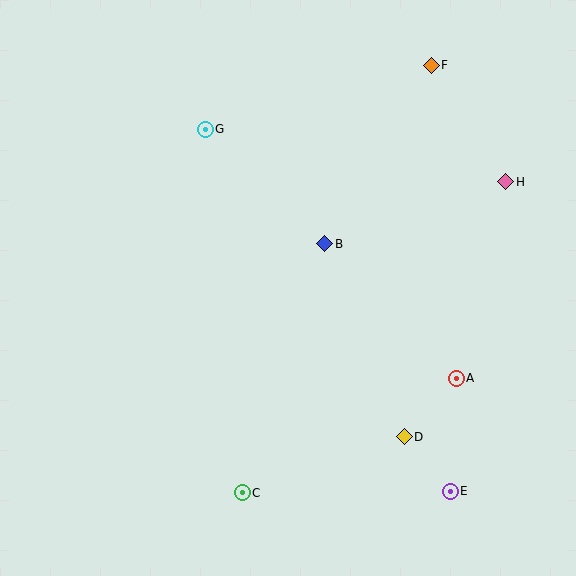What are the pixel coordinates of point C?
Point C is at (242, 493).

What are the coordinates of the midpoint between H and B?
The midpoint between H and B is at (415, 213).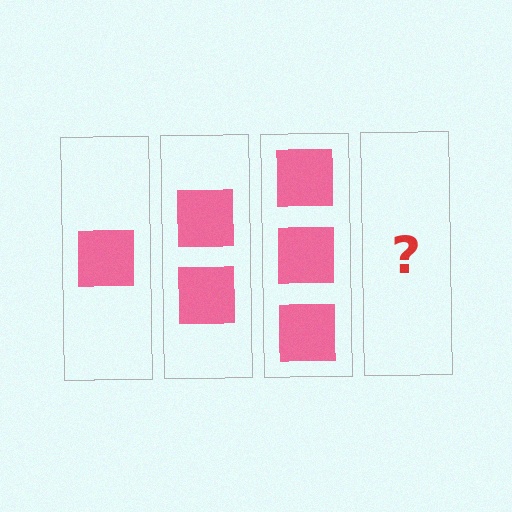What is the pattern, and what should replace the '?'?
The pattern is that each step adds one more square. The '?' should be 4 squares.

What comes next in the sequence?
The next element should be 4 squares.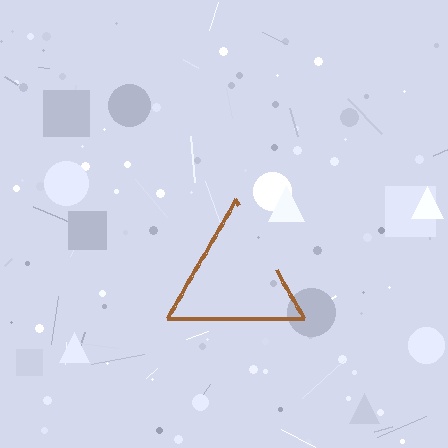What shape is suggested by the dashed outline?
The dashed outline suggests a triangle.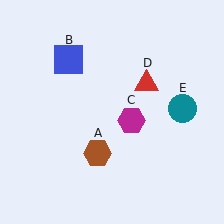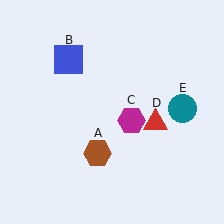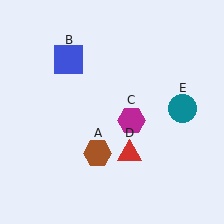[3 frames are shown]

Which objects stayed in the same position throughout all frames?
Brown hexagon (object A) and blue square (object B) and magenta hexagon (object C) and teal circle (object E) remained stationary.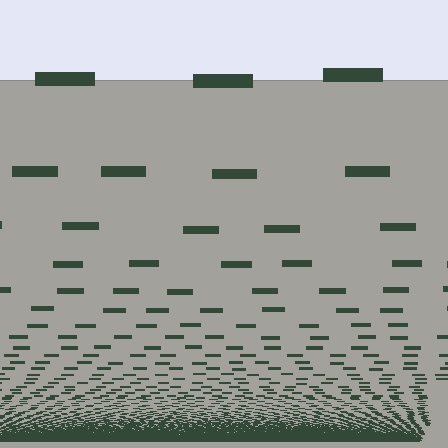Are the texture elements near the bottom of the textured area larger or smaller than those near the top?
Smaller. The gradient is inverted — elements near the bottom are smaller and denser.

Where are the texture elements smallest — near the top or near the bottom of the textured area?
Near the bottom.